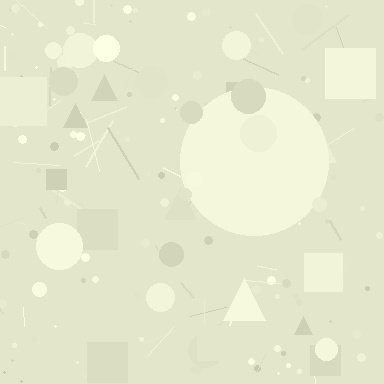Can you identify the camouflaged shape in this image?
The camouflaged shape is a circle.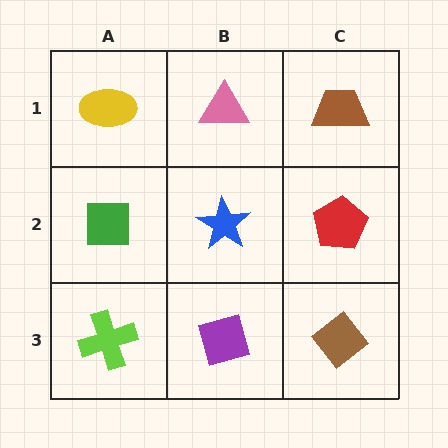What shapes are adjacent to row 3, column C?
A red pentagon (row 2, column C), a purple square (row 3, column B).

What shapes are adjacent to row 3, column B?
A blue star (row 2, column B), a lime cross (row 3, column A), a brown diamond (row 3, column C).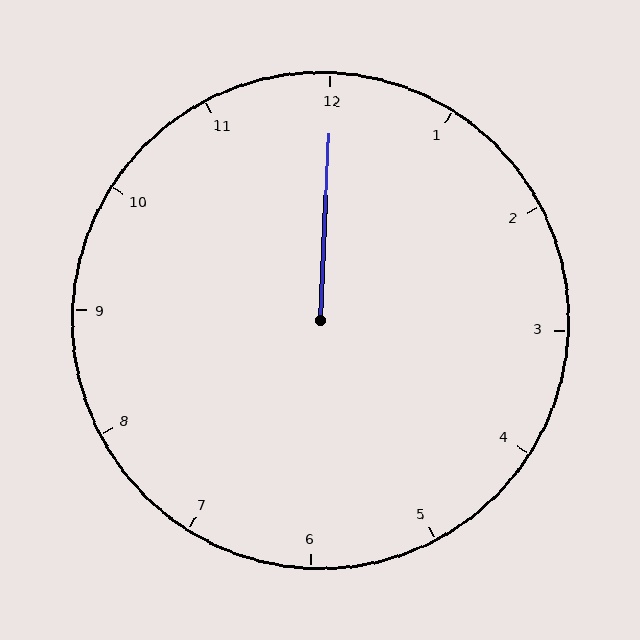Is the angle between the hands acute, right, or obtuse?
It is acute.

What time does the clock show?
12:00.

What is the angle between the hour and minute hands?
Approximately 0 degrees.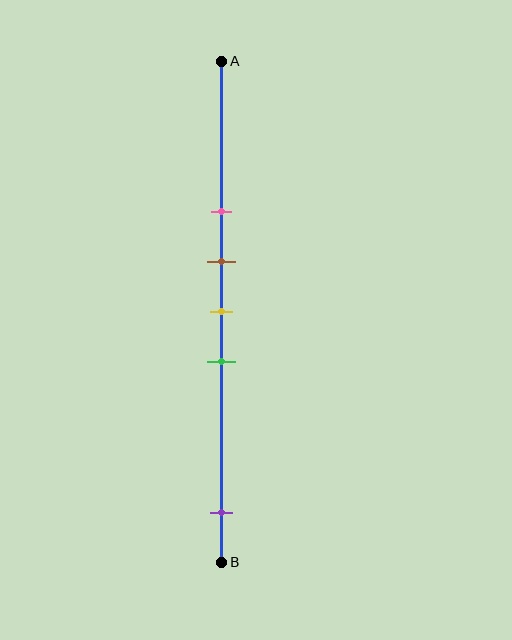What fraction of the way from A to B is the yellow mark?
The yellow mark is approximately 50% (0.5) of the way from A to B.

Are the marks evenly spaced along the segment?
No, the marks are not evenly spaced.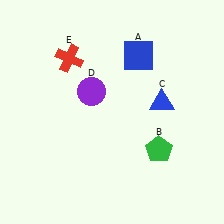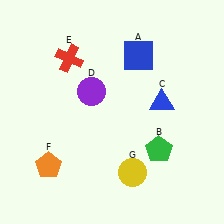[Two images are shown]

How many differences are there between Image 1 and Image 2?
There are 2 differences between the two images.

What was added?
An orange pentagon (F), a yellow circle (G) were added in Image 2.